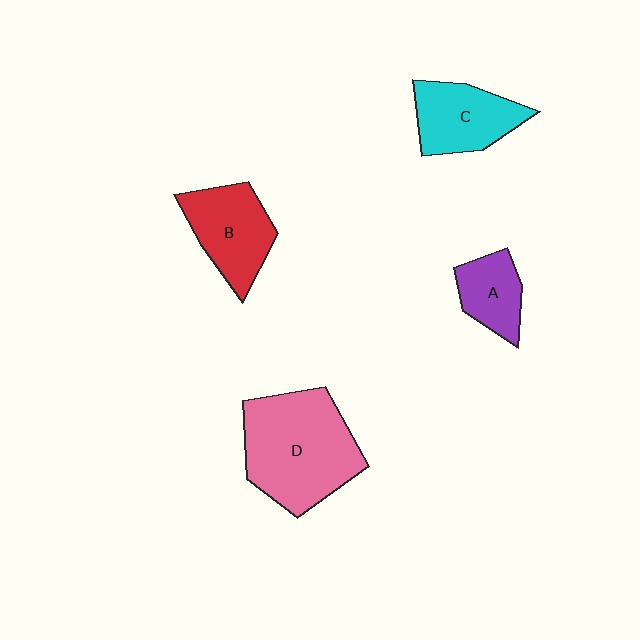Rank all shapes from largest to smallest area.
From largest to smallest: D (pink), B (red), C (cyan), A (purple).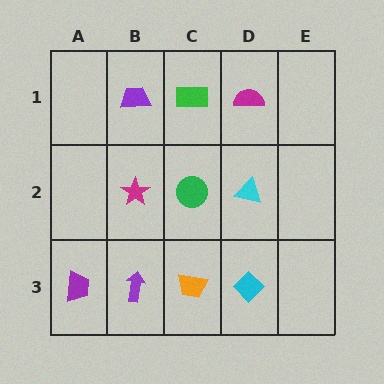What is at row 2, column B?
A magenta star.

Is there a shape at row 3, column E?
No, that cell is empty.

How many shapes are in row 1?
3 shapes.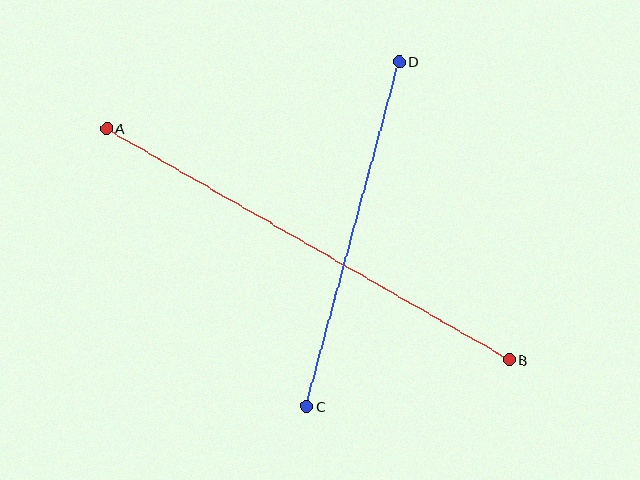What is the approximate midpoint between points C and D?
The midpoint is at approximately (353, 234) pixels.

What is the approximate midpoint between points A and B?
The midpoint is at approximately (308, 244) pixels.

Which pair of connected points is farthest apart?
Points A and B are farthest apart.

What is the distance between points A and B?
The distance is approximately 465 pixels.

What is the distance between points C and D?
The distance is approximately 357 pixels.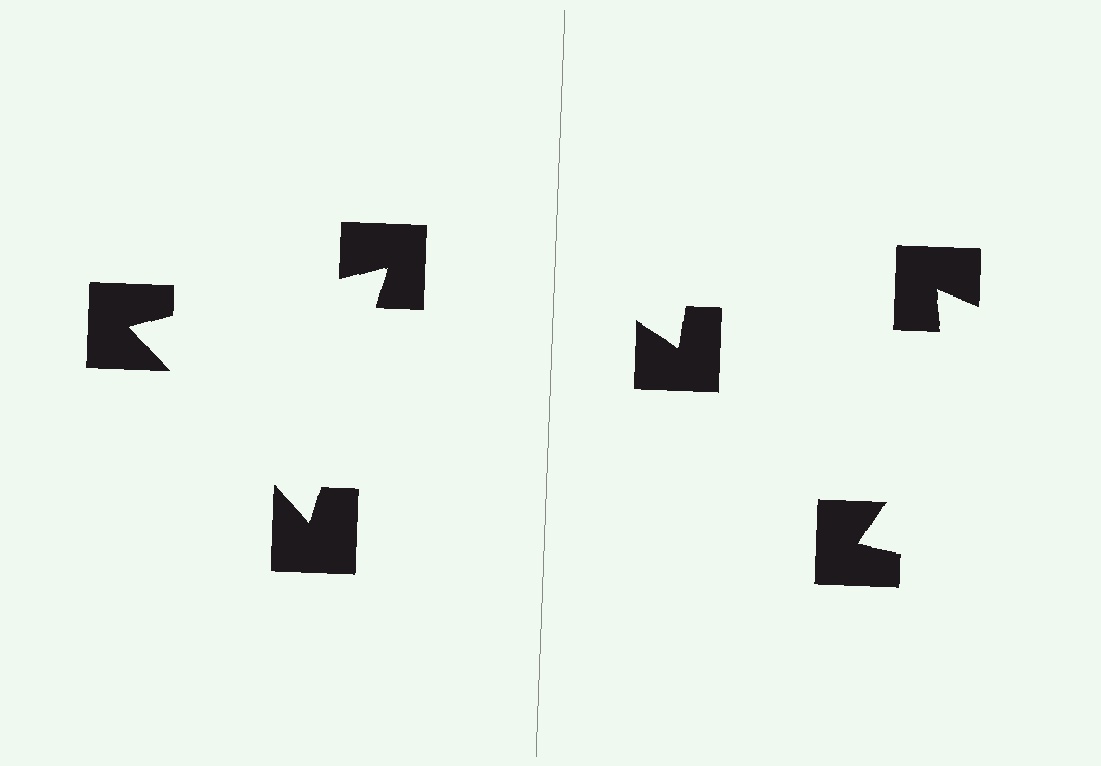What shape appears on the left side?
An illusory triangle.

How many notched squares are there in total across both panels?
6 — 3 on each side.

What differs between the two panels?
The notched squares are positioned identically on both sides; only the wedge orientations differ. On the left they align to a triangle; on the right they are misaligned.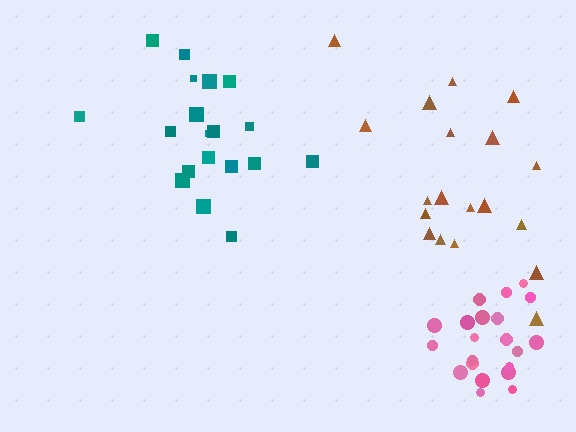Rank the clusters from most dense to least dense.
pink, brown, teal.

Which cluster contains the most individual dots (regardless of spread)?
Pink (21).